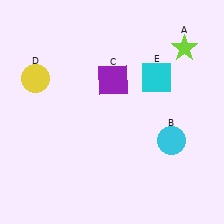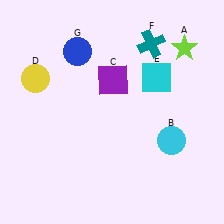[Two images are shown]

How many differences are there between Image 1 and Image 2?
There are 2 differences between the two images.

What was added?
A teal cross (F), a blue circle (G) were added in Image 2.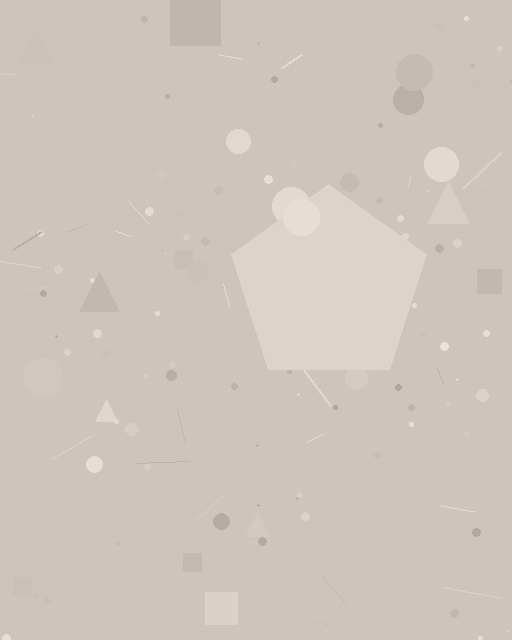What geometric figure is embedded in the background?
A pentagon is embedded in the background.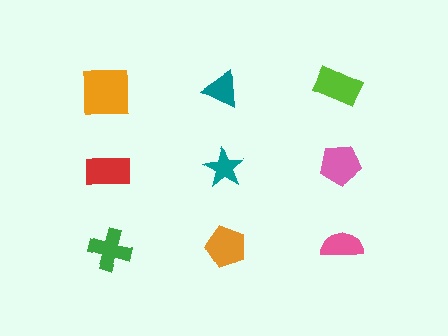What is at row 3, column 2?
An orange pentagon.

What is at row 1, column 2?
A teal triangle.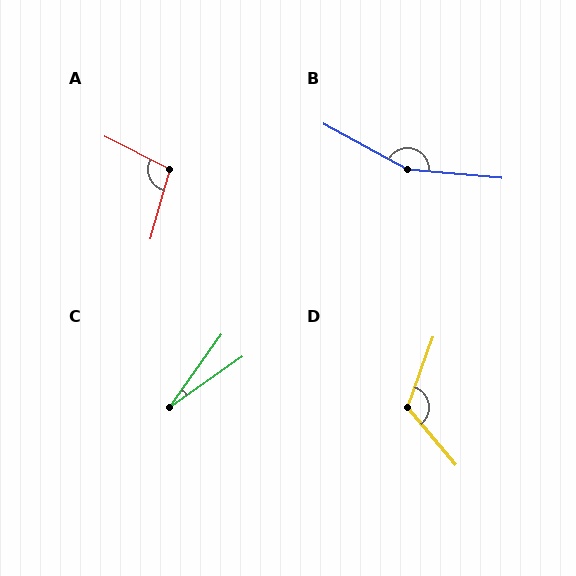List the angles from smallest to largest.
C (20°), A (101°), D (121°), B (156°).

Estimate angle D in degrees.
Approximately 121 degrees.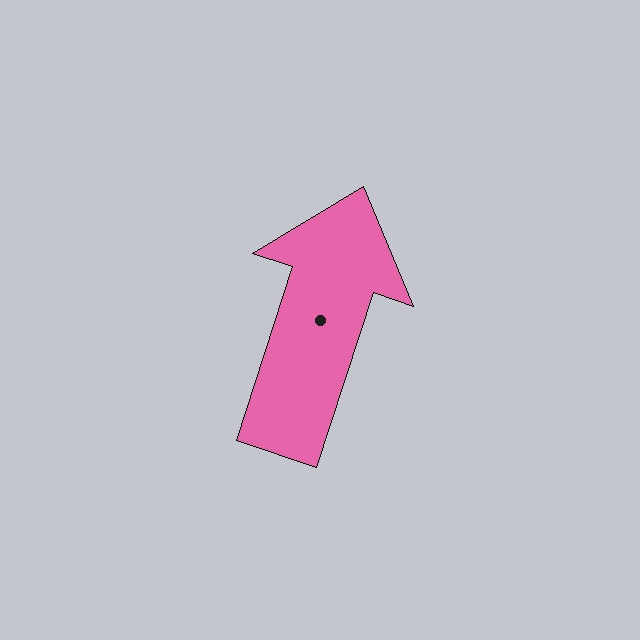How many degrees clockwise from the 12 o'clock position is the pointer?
Approximately 18 degrees.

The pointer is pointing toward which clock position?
Roughly 1 o'clock.